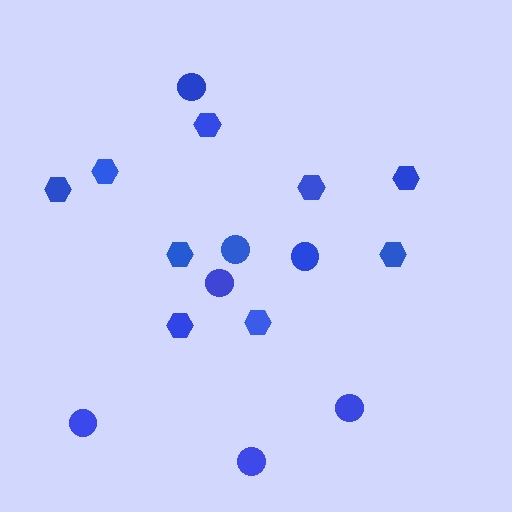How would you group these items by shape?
There are 2 groups: one group of circles (7) and one group of hexagons (9).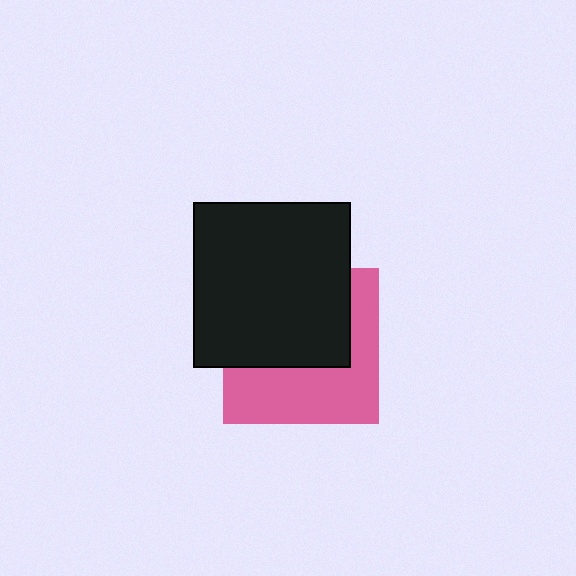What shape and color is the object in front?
The object in front is a black rectangle.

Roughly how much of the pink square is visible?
About half of it is visible (roughly 47%).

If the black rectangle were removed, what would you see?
You would see the complete pink square.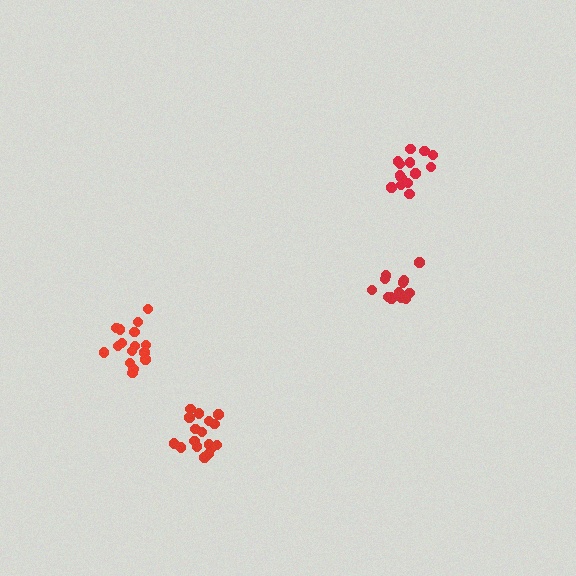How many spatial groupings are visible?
There are 4 spatial groupings.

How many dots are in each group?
Group 1: 17 dots, Group 2: 14 dots, Group 3: 15 dots, Group 4: 16 dots (62 total).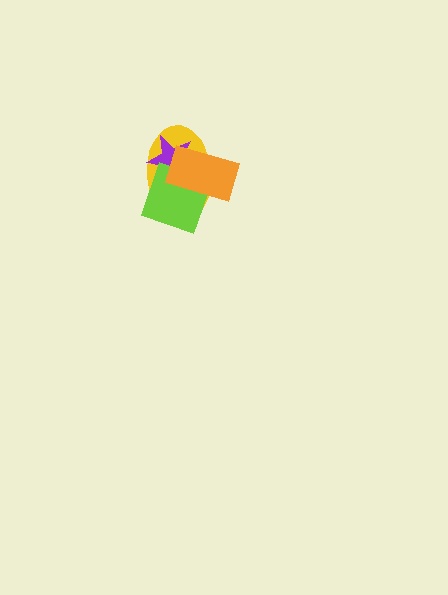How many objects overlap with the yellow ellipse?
3 objects overlap with the yellow ellipse.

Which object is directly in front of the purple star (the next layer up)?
The lime diamond is directly in front of the purple star.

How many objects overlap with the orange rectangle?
3 objects overlap with the orange rectangle.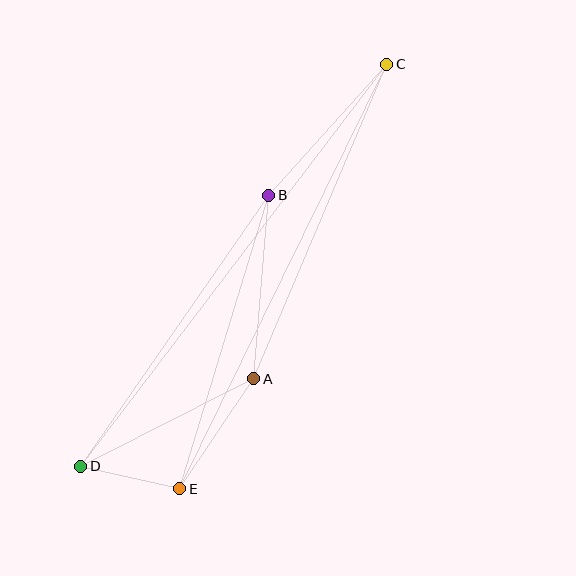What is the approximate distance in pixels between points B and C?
The distance between B and C is approximately 177 pixels.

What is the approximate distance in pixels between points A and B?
The distance between A and B is approximately 184 pixels.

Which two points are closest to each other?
Points D and E are closest to each other.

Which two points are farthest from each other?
Points C and D are farthest from each other.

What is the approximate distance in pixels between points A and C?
The distance between A and C is approximately 341 pixels.